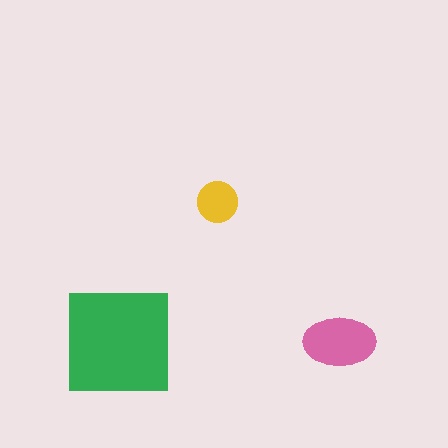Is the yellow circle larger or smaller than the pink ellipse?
Smaller.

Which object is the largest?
The green square.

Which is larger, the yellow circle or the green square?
The green square.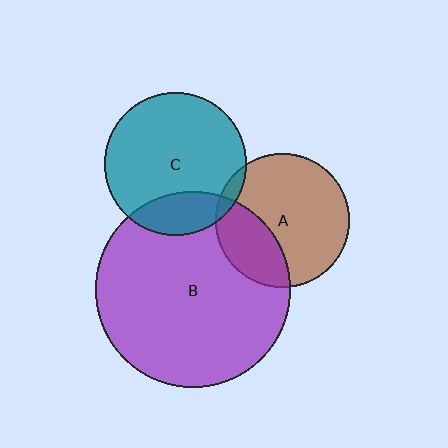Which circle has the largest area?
Circle B (purple).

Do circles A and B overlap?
Yes.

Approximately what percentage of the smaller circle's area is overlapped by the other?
Approximately 30%.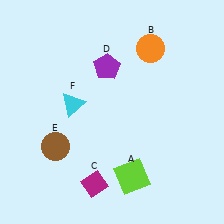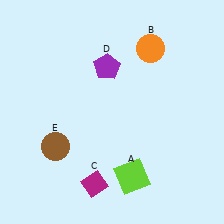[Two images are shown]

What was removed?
The cyan triangle (F) was removed in Image 2.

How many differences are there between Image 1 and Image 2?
There is 1 difference between the two images.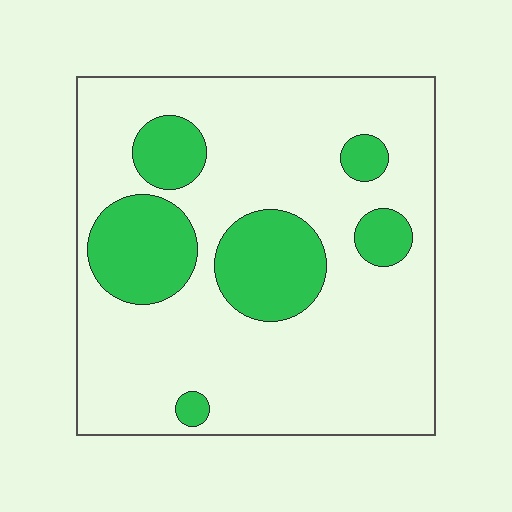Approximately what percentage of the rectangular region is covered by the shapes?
Approximately 25%.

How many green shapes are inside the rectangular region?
6.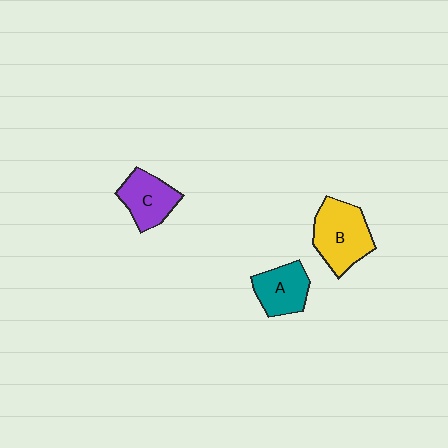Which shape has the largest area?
Shape B (yellow).